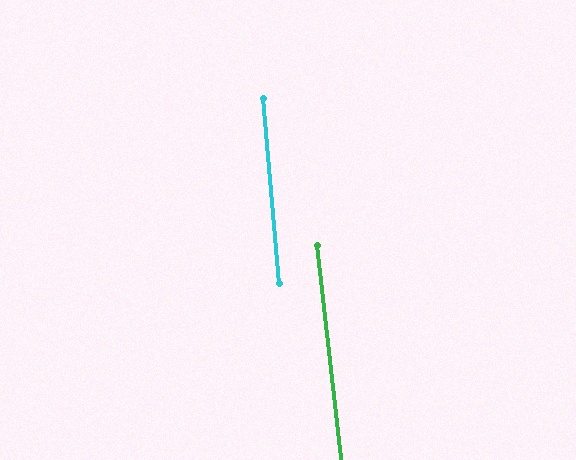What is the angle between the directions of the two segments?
Approximately 1 degree.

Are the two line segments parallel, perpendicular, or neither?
Parallel — their directions differ by only 1.5°.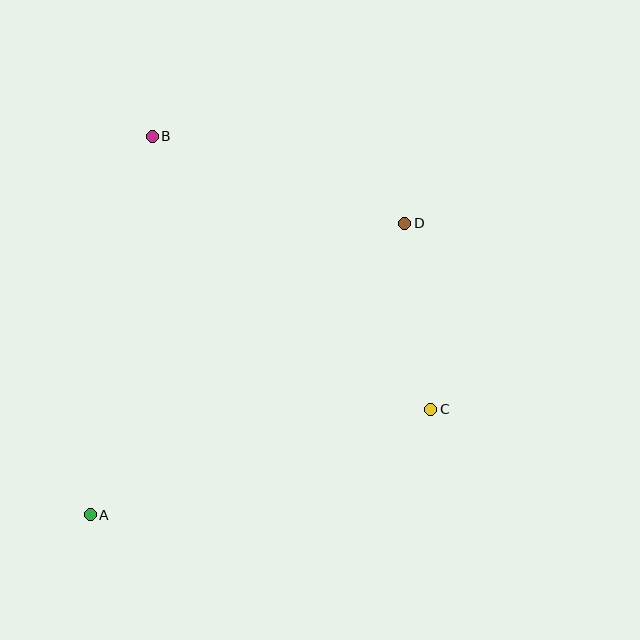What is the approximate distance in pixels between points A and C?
The distance between A and C is approximately 356 pixels.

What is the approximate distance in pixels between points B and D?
The distance between B and D is approximately 267 pixels.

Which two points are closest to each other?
Points C and D are closest to each other.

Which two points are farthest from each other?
Points A and D are farthest from each other.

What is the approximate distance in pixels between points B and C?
The distance between B and C is approximately 390 pixels.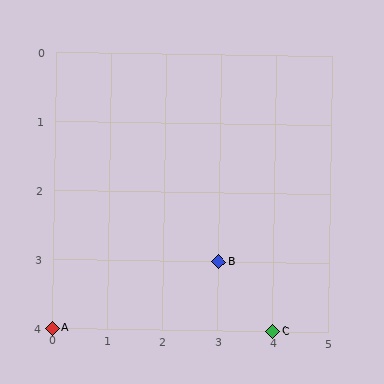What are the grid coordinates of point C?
Point C is at grid coordinates (4, 4).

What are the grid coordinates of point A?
Point A is at grid coordinates (0, 4).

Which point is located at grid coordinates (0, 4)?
Point A is at (0, 4).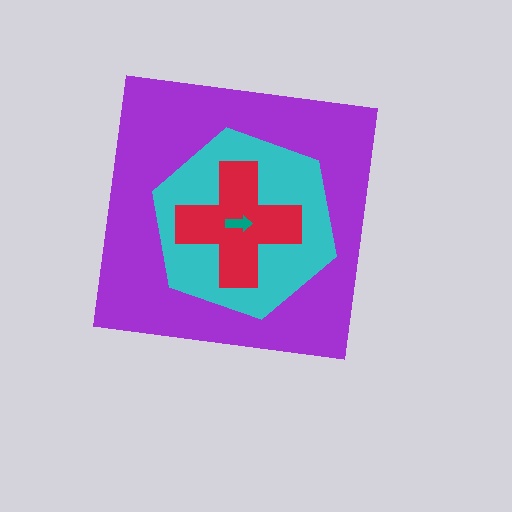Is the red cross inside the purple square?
Yes.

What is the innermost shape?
The teal arrow.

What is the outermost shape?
The purple square.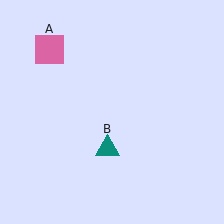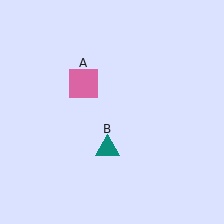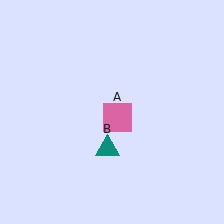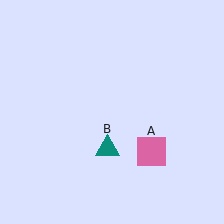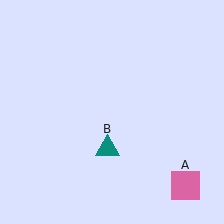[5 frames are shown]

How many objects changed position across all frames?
1 object changed position: pink square (object A).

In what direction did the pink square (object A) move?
The pink square (object A) moved down and to the right.